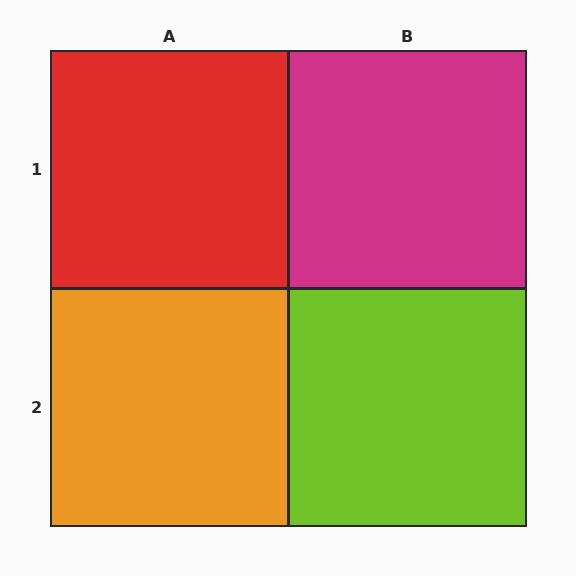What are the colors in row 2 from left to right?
Orange, lime.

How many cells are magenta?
1 cell is magenta.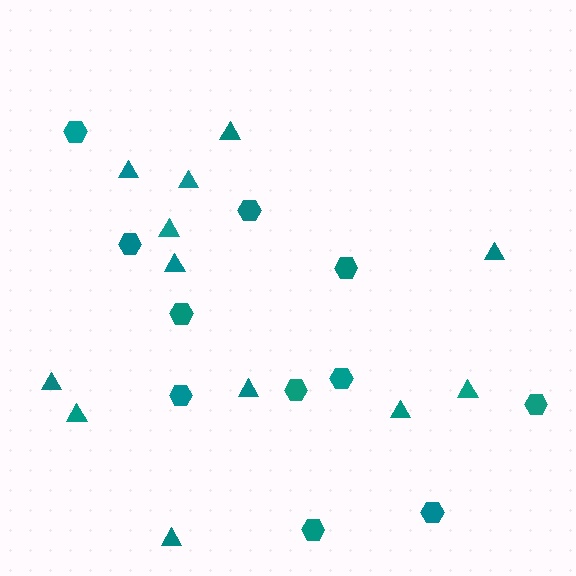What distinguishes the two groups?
There are 2 groups: one group of hexagons (11) and one group of triangles (12).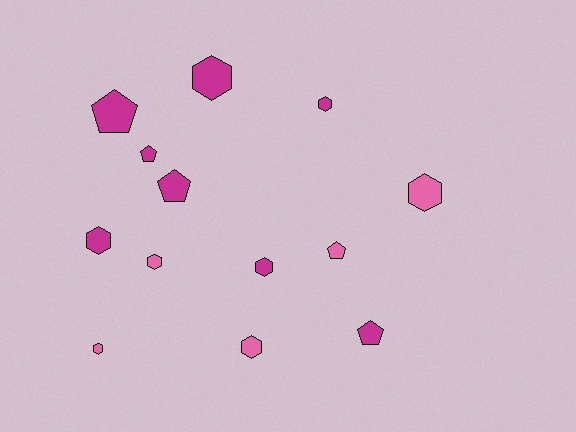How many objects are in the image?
There are 13 objects.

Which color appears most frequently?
Magenta, with 8 objects.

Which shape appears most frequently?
Hexagon, with 8 objects.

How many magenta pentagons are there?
There are 4 magenta pentagons.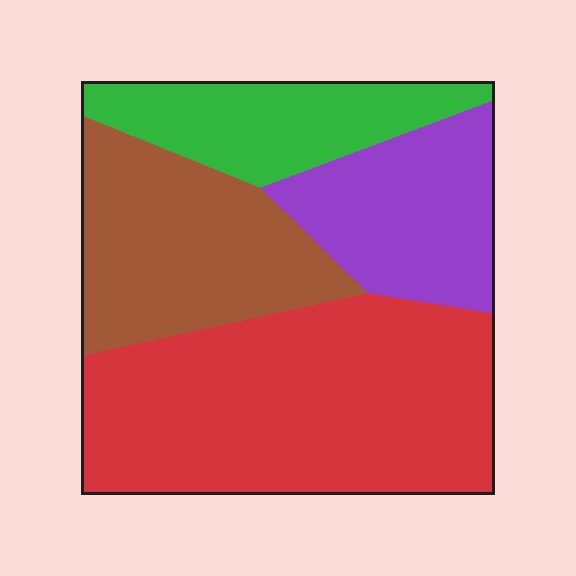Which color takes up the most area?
Red, at roughly 45%.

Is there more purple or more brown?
Brown.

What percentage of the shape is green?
Green takes up about one sixth (1/6) of the shape.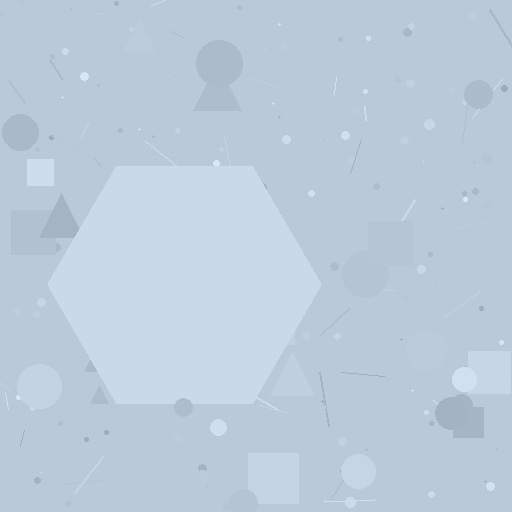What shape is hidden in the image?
A hexagon is hidden in the image.